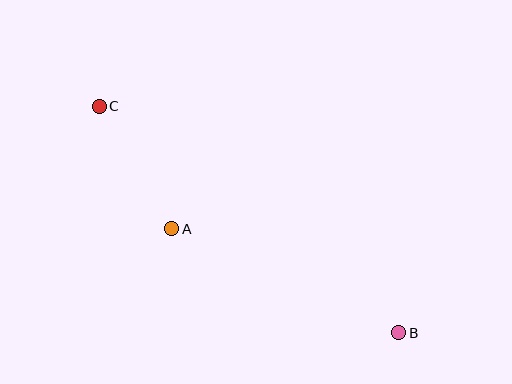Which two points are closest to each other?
Points A and C are closest to each other.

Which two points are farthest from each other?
Points B and C are farthest from each other.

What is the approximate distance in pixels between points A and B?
The distance between A and B is approximately 249 pixels.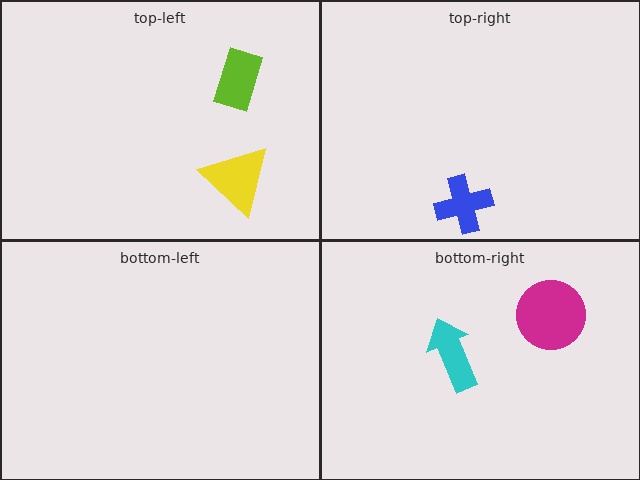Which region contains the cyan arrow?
The bottom-right region.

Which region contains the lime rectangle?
The top-left region.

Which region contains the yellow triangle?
The top-left region.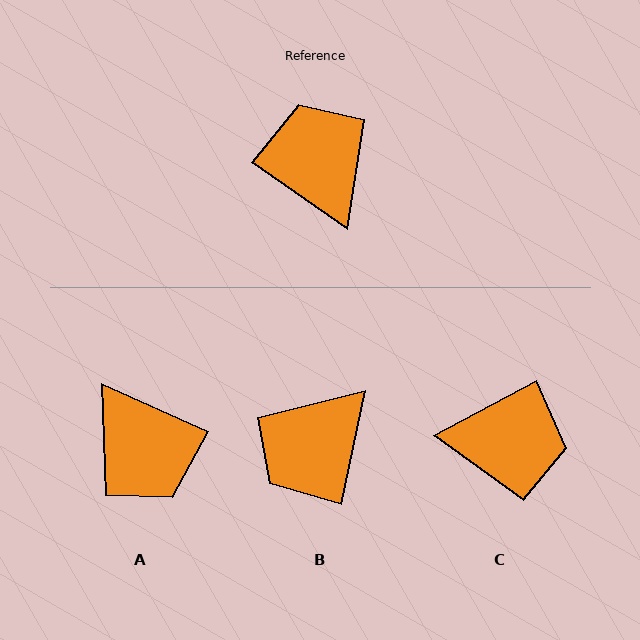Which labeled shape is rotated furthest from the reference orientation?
A, about 169 degrees away.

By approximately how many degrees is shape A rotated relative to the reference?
Approximately 169 degrees clockwise.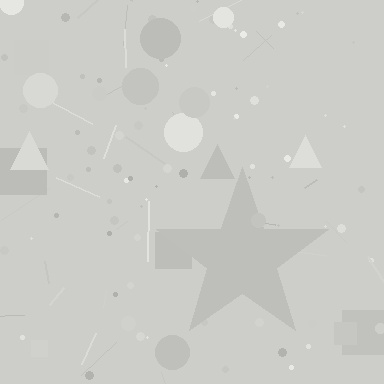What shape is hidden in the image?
A star is hidden in the image.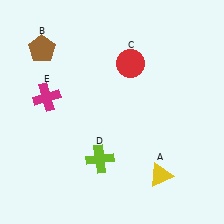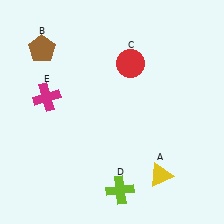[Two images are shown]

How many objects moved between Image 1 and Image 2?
1 object moved between the two images.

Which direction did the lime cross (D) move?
The lime cross (D) moved down.